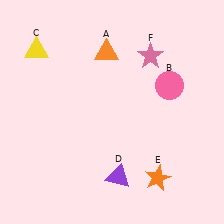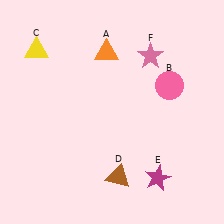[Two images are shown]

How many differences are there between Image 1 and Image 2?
There are 2 differences between the two images.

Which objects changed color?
D changed from purple to brown. E changed from orange to magenta.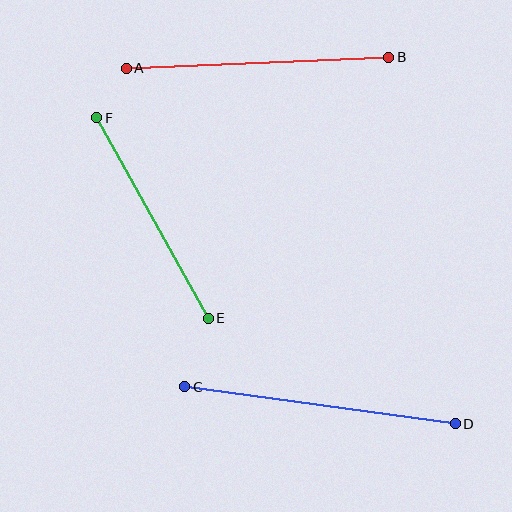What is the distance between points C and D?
The distance is approximately 273 pixels.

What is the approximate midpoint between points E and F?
The midpoint is at approximately (152, 218) pixels.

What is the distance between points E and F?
The distance is approximately 230 pixels.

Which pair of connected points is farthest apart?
Points C and D are farthest apart.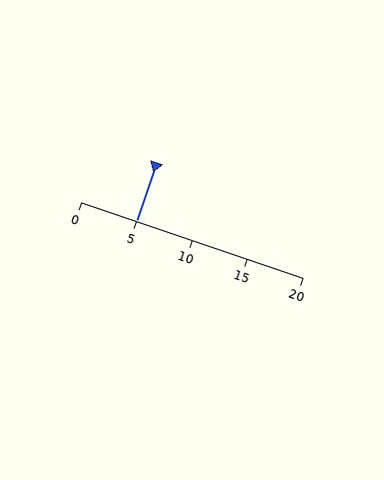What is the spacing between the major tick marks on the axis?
The major ticks are spaced 5 apart.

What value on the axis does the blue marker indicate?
The marker indicates approximately 5.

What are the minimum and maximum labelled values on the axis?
The axis runs from 0 to 20.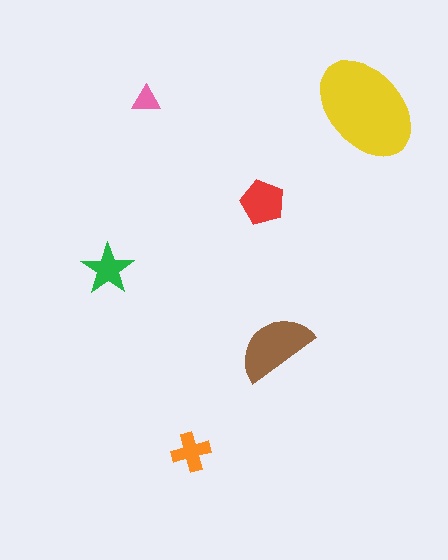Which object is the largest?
The yellow ellipse.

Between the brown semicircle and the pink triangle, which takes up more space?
The brown semicircle.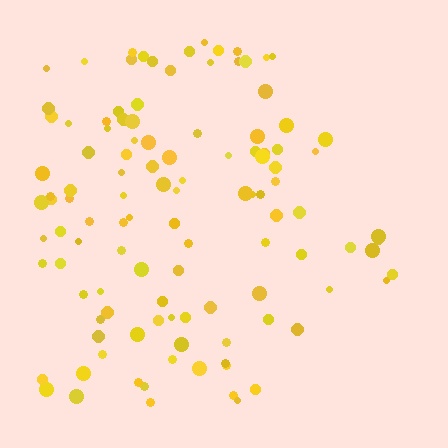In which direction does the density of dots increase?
From right to left, with the left side densest.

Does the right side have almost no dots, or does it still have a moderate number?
Still a moderate number, just noticeably fewer than the left.